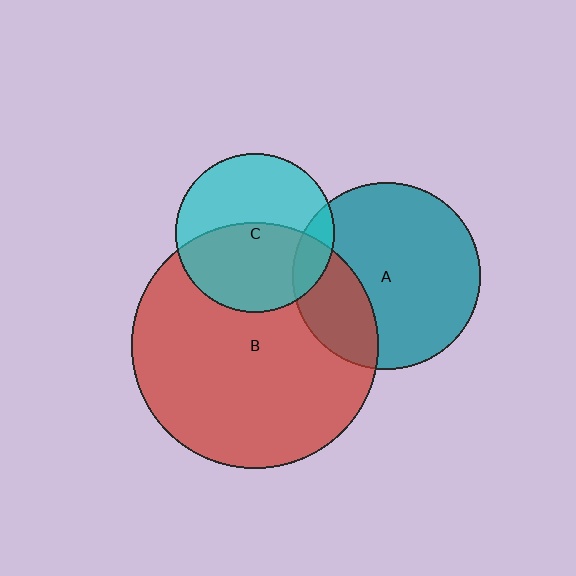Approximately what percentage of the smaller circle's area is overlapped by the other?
Approximately 25%.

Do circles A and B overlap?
Yes.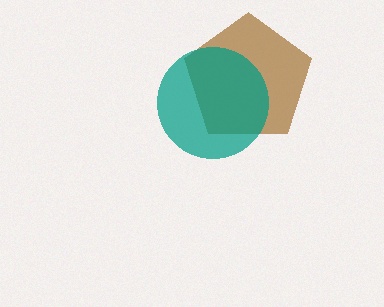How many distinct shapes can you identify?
There are 2 distinct shapes: a brown pentagon, a teal circle.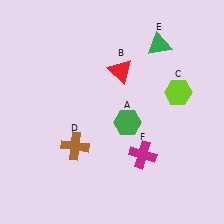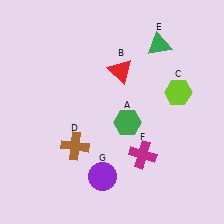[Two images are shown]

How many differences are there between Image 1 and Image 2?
There is 1 difference between the two images.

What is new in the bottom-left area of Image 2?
A purple circle (G) was added in the bottom-left area of Image 2.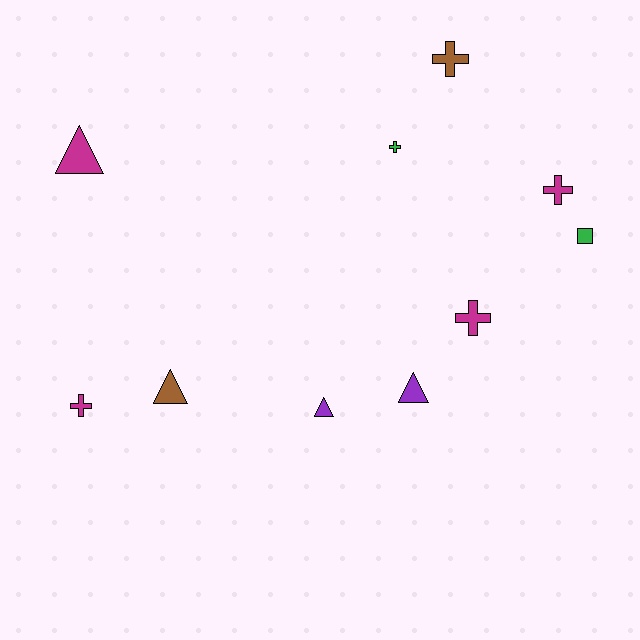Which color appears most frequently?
Magenta, with 4 objects.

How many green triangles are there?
There are no green triangles.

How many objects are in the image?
There are 10 objects.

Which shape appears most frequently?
Cross, with 5 objects.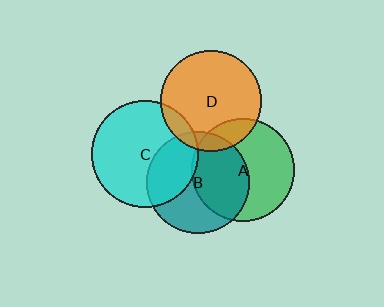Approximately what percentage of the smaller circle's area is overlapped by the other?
Approximately 10%.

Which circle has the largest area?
Circle C (cyan).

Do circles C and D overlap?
Yes.